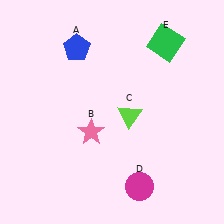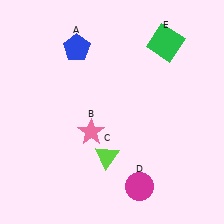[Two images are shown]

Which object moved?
The lime triangle (C) moved down.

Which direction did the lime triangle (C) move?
The lime triangle (C) moved down.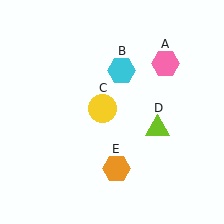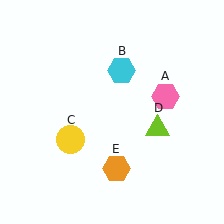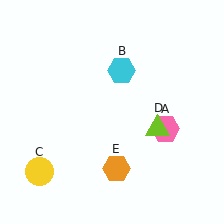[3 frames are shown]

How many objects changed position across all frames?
2 objects changed position: pink hexagon (object A), yellow circle (object C).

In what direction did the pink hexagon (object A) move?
The pink hexagon (object A) moved down.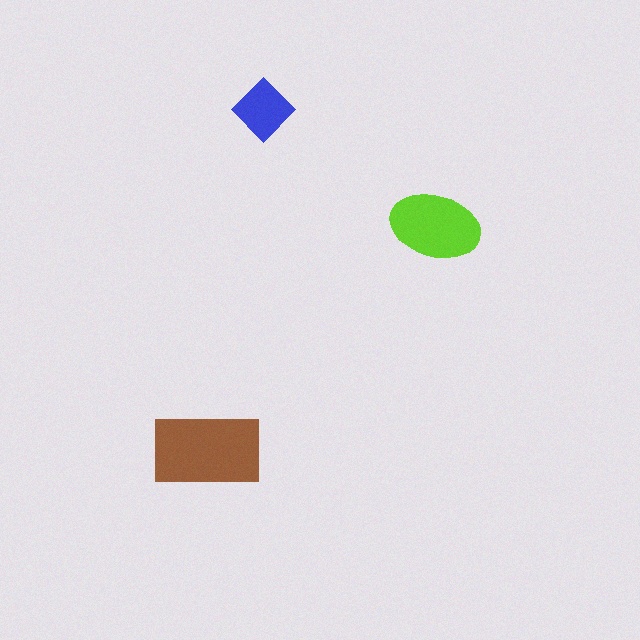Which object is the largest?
The brown rectangle.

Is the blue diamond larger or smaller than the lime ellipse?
Smaller.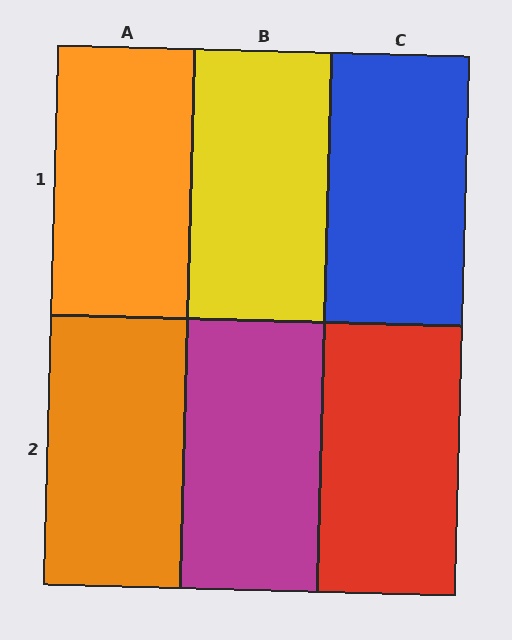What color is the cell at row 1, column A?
Orange.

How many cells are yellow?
1 cell is yellow.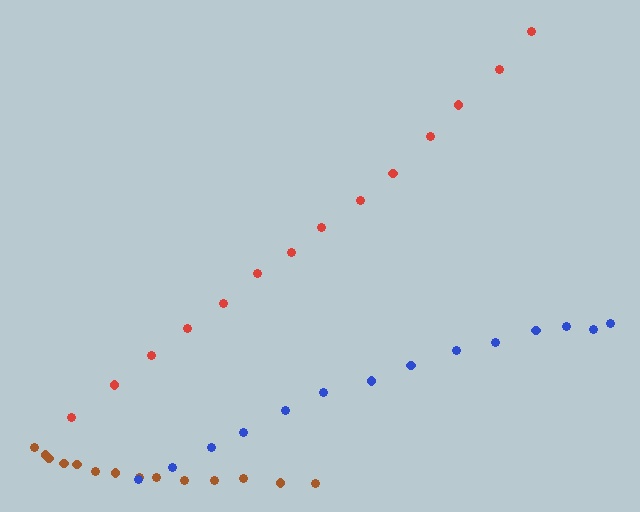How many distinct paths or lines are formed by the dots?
There are 3 distinct paths.